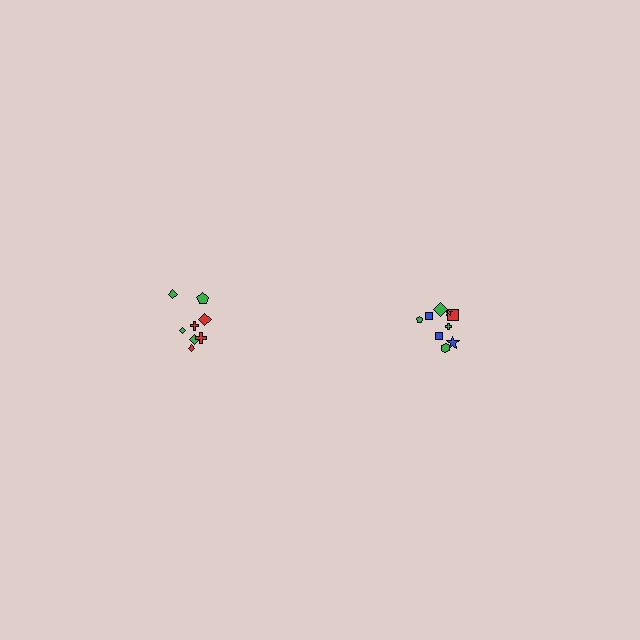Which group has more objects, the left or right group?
The right group.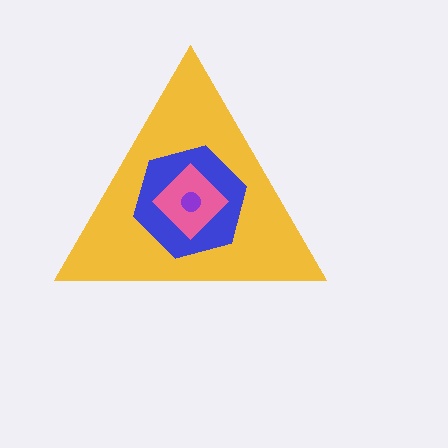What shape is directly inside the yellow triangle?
The blue hexagon.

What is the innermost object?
The purple circle.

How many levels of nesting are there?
4.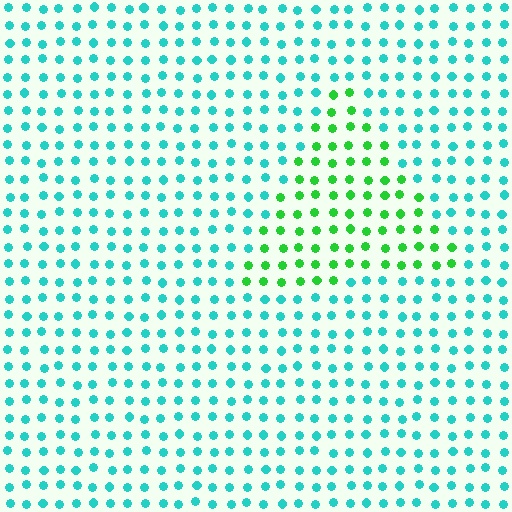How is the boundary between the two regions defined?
The boundary is defined purely by a slight shift in hue (about 51 degrees). Spacing, size, and orientation are identical on both sides.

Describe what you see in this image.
The image is filled with small cyan elements in a uniform arrangement. A triangle-shaped region is visible where the elements are tinted to a slightly different hue, forming a subtle color boundary.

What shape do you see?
I see a triangle.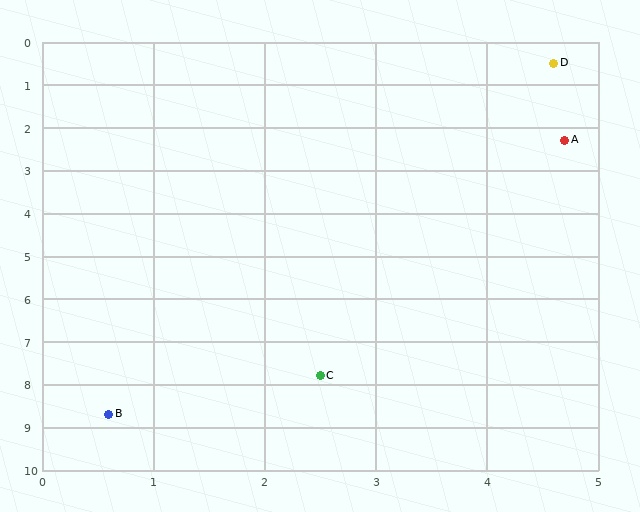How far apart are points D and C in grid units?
Points D and C are about 7.6 grid units apart.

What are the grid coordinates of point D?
Point D is at approximately (4.6, 0.5).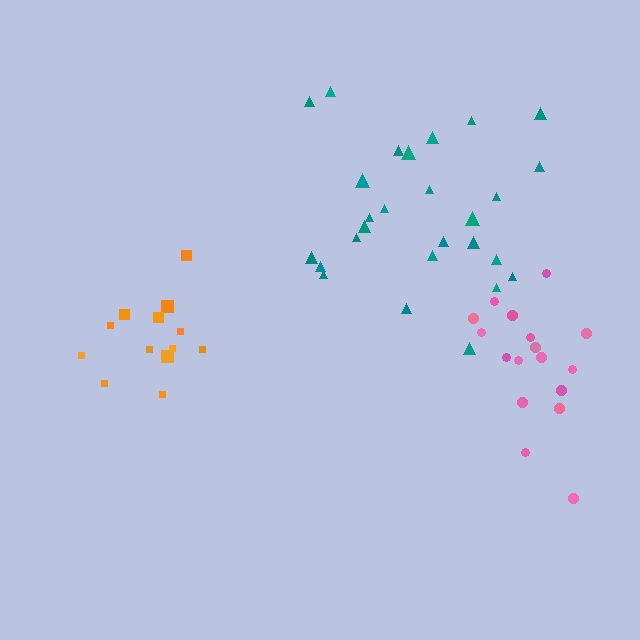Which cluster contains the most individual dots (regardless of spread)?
Teal (27).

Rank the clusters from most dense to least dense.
pink, orange, teal.